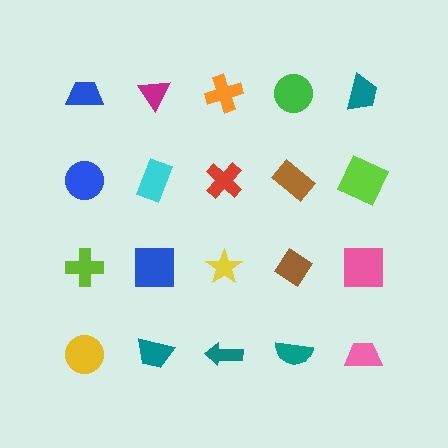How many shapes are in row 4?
5 shapes.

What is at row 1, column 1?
A blue trapezoid.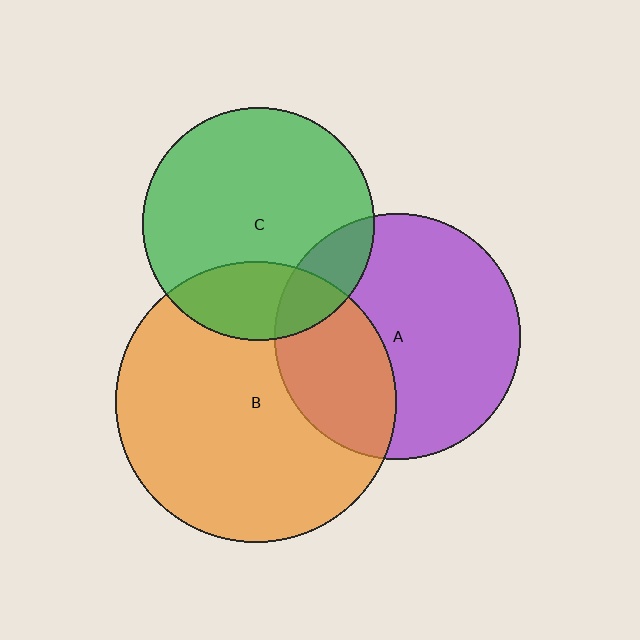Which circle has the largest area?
Circle B (orange).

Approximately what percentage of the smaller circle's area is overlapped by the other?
Approximately 25%.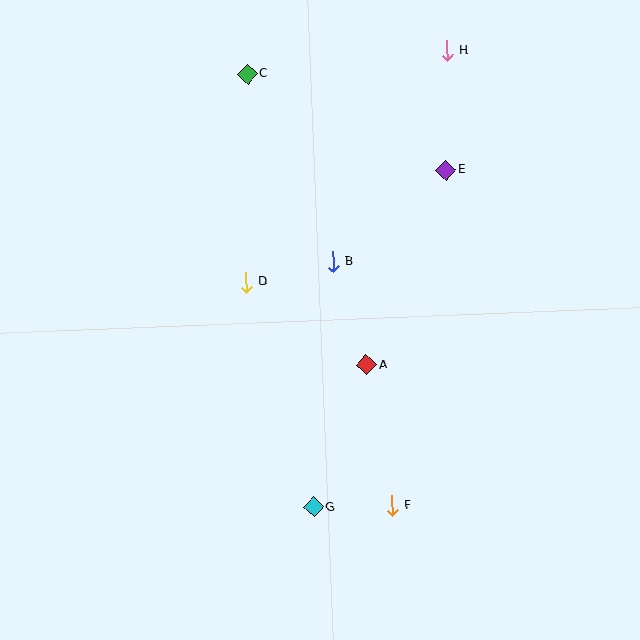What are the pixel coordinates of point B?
Point B is at (333, 261).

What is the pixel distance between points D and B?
The distance between D and B is 89 pixels.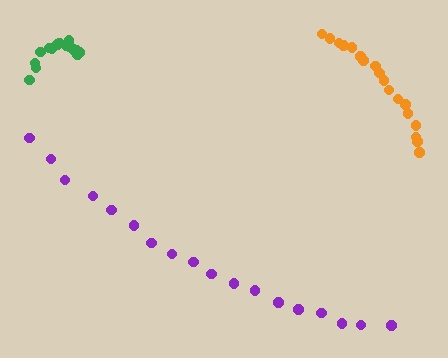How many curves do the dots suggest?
There are 3 distinct paths.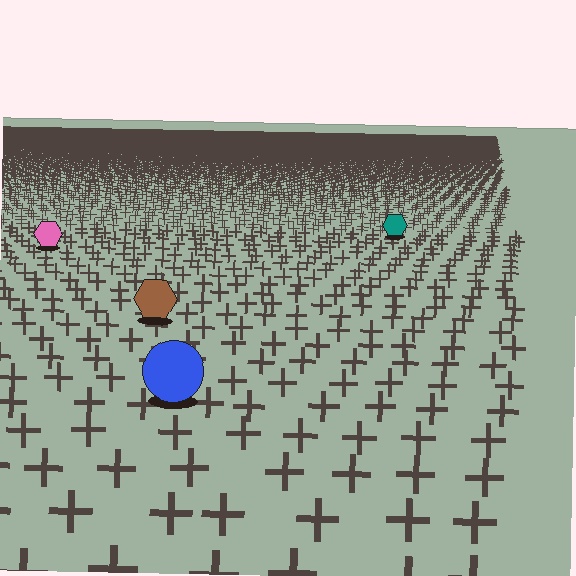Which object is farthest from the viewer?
The teal hexagon is farthest from the viewer. It appears smaller and the ground texture around it is denser.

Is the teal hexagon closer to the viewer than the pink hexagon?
No. The pink hexagon is closer — you can tell from the texture gradient: the ground texture is coarser near it.